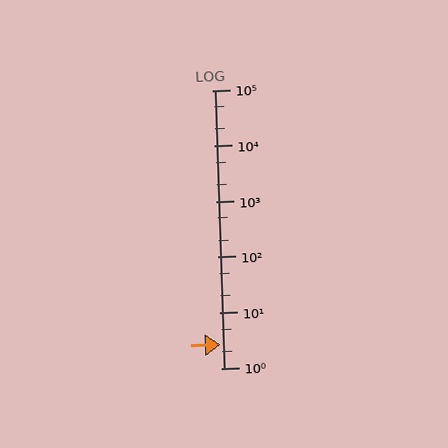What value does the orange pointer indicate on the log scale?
The pointer indicates approximately 2.7.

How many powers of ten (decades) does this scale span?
The scale spans 5 decades, from 1 to 100000.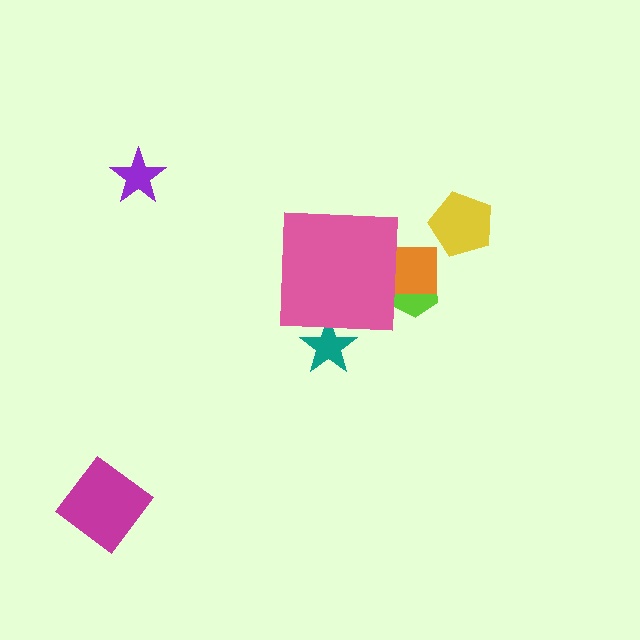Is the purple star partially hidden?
No, the purple star is fully visible.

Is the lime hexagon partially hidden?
Yes, the lime hexagon is partially hidden behind the pink square.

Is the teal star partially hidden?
Yes, the teal star is partially hidden behind the pink square.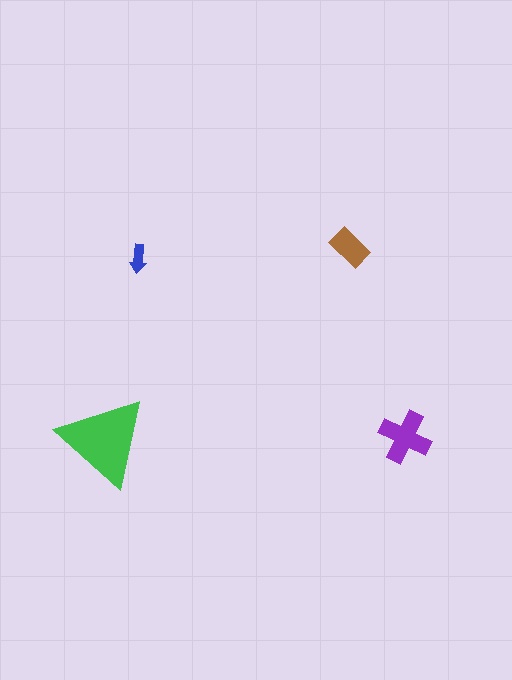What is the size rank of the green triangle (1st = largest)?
1st.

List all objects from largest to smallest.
The green triangle, the purple cross, the brown rectangle, the blue arrow.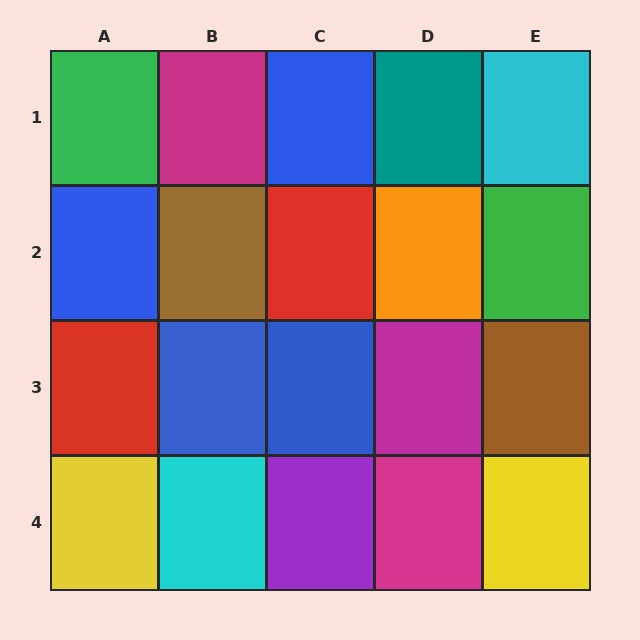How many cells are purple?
1 cell is purple.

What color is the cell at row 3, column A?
Red.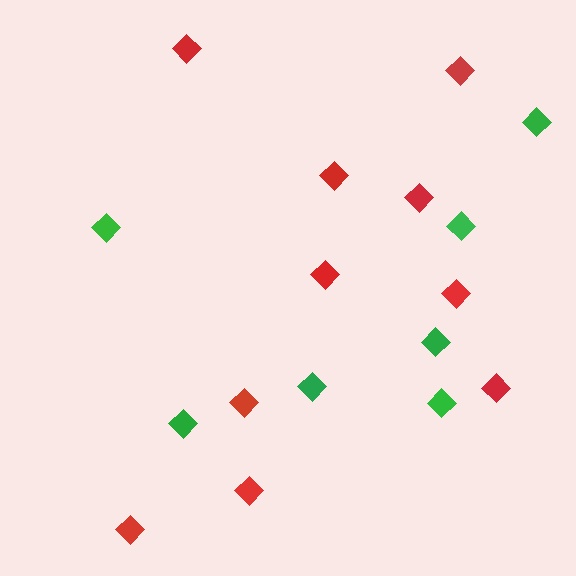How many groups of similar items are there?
There are 2 groups: one group of red diamonds (10) and one group of green diamonds (7).